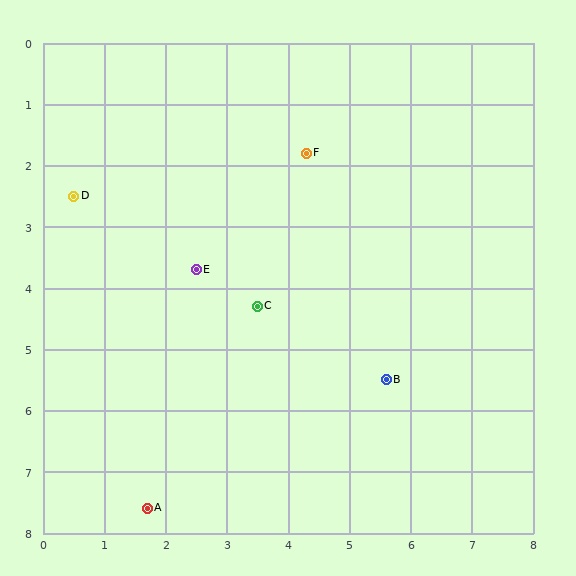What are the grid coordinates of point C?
Point C is at approximately (3.5, 4.3).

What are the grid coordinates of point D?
Point D is at approximately (0.5, 2.5).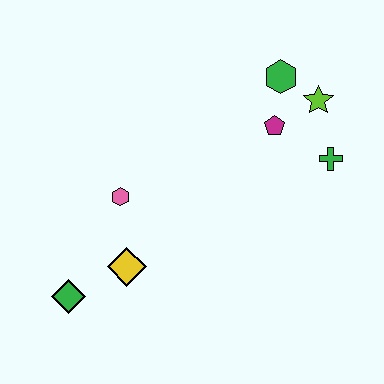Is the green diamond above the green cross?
No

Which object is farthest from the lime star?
The green diamond is farthest from the lime star.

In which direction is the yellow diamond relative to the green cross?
The yellow diamond is to the left of the green cross.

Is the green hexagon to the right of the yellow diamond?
Yes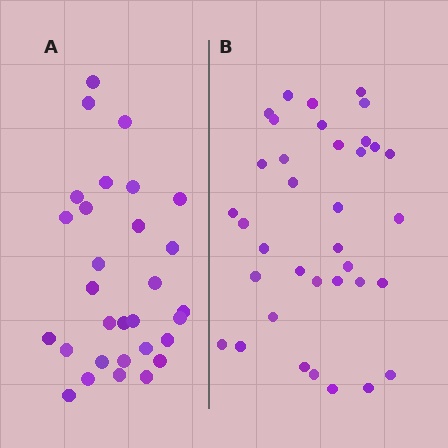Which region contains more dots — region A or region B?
Region B (the right region) has more dots.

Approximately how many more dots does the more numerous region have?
Region B has about 6 more dots than region A.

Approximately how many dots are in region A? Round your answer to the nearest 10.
About 30 dots.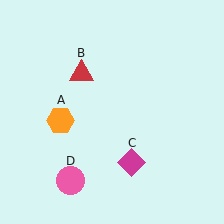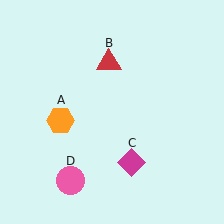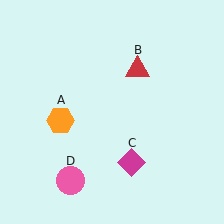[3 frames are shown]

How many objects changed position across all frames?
1 object changed position: red triangle (object B).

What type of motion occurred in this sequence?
The red triangle (object B) rotated clockwise around the center of the scene.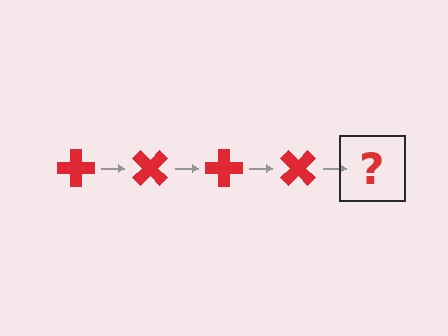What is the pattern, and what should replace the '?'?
The pattern is that the cross rotates 45 degrees each step. The '?' should be a red cross rotated 180 degrees.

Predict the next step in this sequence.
The next step is a red cross rotated 180 degrees.